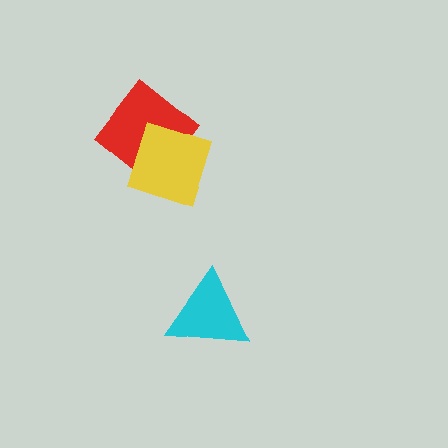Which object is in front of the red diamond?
The yellow diamond is in front of the red diamond.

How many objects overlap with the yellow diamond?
1 object overlaps with the yellow diamond.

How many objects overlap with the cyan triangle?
0 objects overlap with the cyan triangle.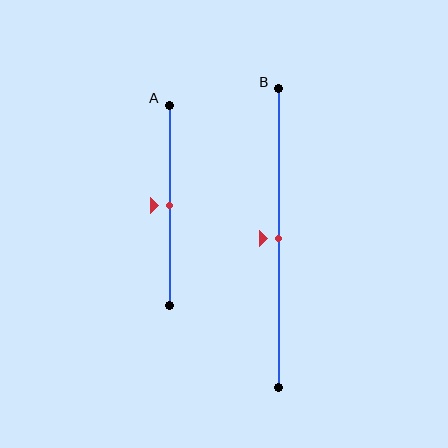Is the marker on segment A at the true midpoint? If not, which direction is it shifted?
Yes, the marker on segment A is at the true midpoint.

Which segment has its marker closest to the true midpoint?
Segment A has its marker closest to the true midpoint.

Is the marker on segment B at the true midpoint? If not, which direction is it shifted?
Yes, the marker on segment B is at the true midpoint.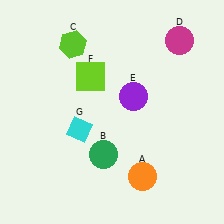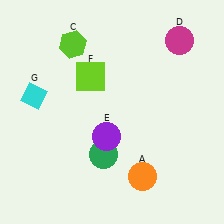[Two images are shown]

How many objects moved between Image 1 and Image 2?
2 objects moved between the two images.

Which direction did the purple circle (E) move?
The purple circle (E) moved down.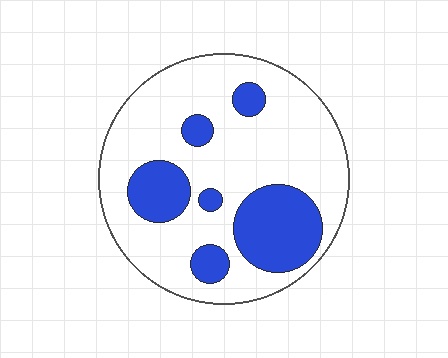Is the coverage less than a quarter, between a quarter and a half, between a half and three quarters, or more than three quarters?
Between a quarter and a half.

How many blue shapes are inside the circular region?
6.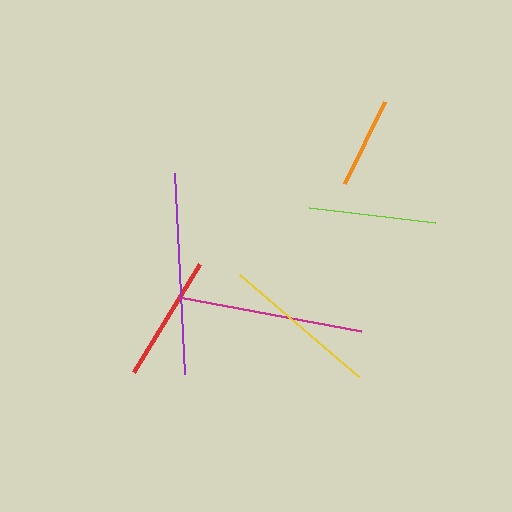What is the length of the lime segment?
The lime segment is approximately 127 pixels long.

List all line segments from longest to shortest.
From longest to shortest: purple, magenta, yellow, red, lime, orange.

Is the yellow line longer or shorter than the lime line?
The yellow line is longer than the lime line.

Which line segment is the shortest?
The orange line is the shortest at approximately 92 pixels.